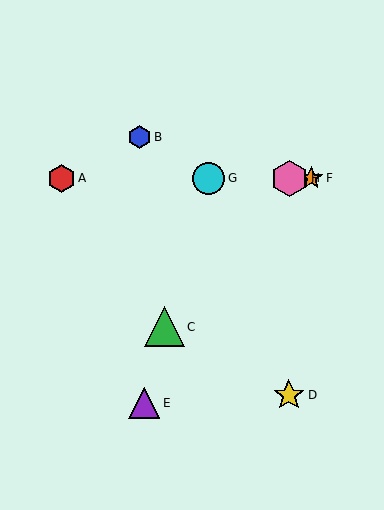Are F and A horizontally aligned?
Yes, both are at y≈178.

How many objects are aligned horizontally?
4 objects (A, F, G, H) are aligned horizontally.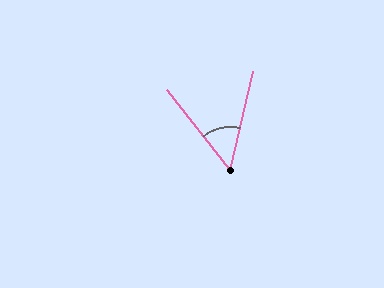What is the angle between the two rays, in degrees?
Approximately 51 degrees.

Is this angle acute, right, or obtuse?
It is acute.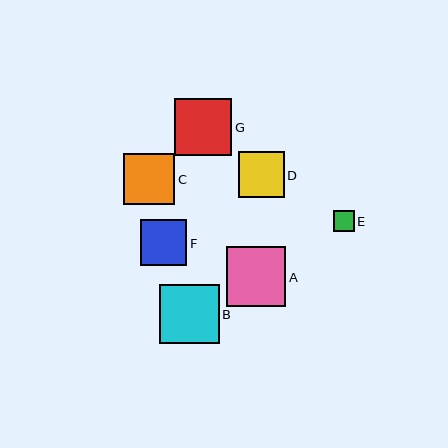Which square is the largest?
Square A is the largest with a size of approximately 60 pixels.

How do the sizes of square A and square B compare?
Square A and square B are approximately the same size.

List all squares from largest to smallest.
From largest to smallest: A, B, G, C, D, F, E.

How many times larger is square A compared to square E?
Square A is approximately 2.8 times the size of square E.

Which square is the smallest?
Square E is the smallest with a size of approximately 21 pixels.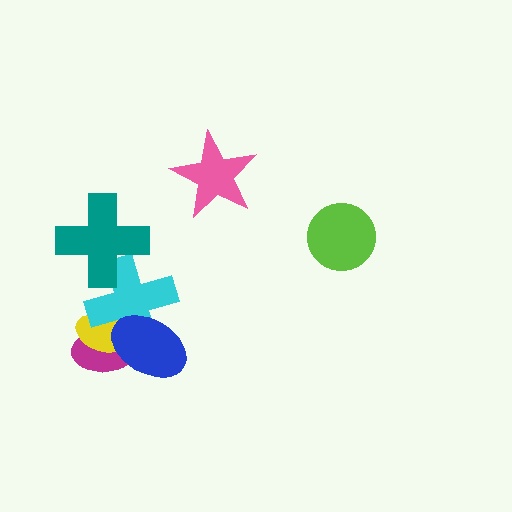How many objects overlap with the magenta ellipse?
3 objects overlap with the magenta ellipse.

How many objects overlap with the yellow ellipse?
3 objects overlap with the yellow ellipse.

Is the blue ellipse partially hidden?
No, no other shape covers it.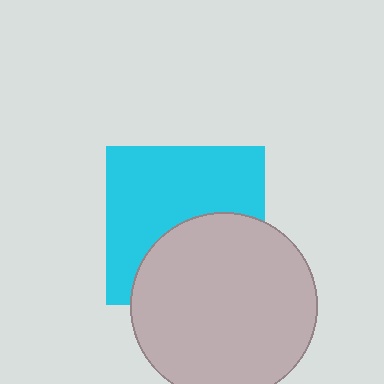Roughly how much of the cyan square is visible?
About half of it is visible (roughly 58%).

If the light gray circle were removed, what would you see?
You would see the complete cyan square.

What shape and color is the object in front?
The object in front is a light gray circle.